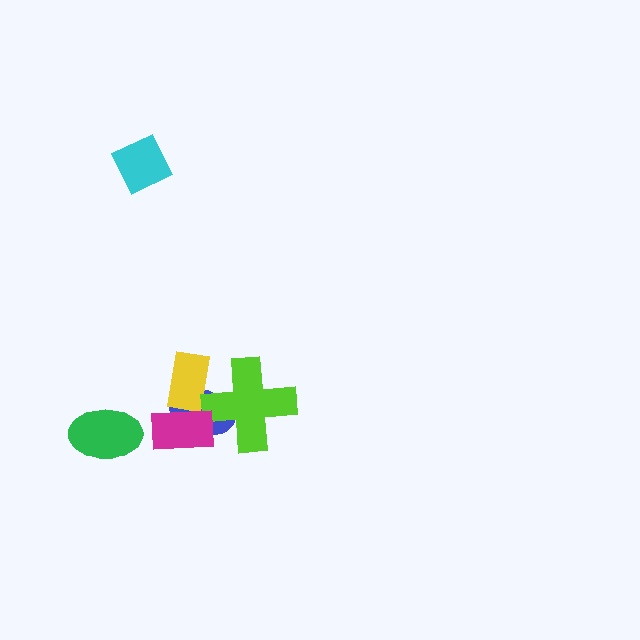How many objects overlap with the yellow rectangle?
3 objects overlap with the yellow rectangle.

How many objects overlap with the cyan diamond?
0 objects overlap with the cyan diamond.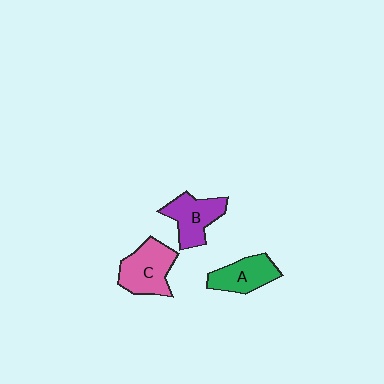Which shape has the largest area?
Shape C (pink).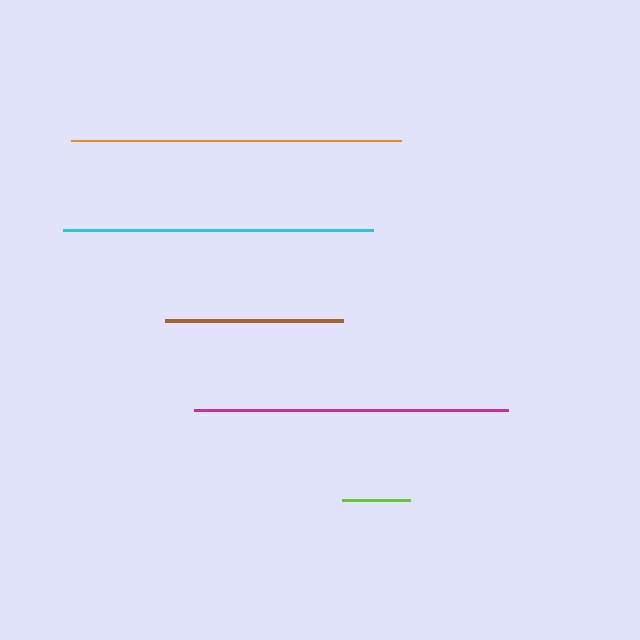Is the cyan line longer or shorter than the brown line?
The cyan line is longer than the brown line.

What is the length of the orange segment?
The orange segment is approximately 330 pixels long.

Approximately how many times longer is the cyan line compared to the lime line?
The cyan line is approximately 4.6 times the length of the lime line.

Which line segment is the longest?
The orange line is the longest at approximately 330 pixels.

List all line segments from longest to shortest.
From longest to shortest: orange, magenta, cyan, brown, lime.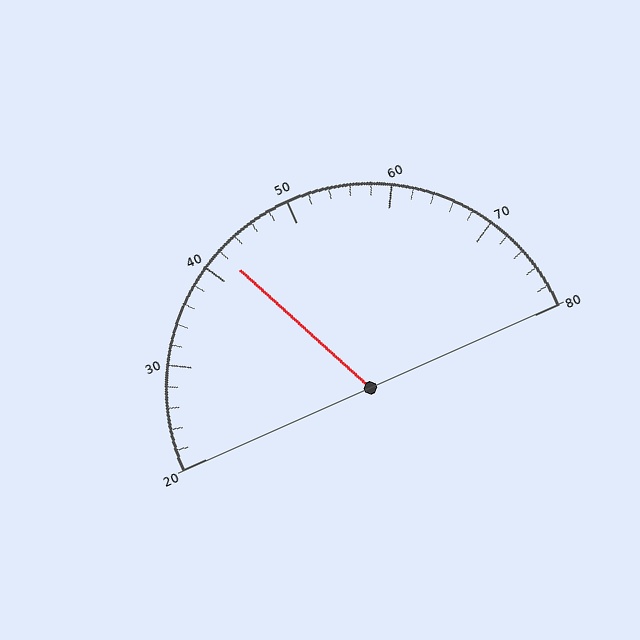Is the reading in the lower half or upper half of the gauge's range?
The reading is in the lower half of the range (20 to 80).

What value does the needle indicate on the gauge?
The needle indicates approximately 42.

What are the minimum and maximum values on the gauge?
The gauge ranges from 20 to 80.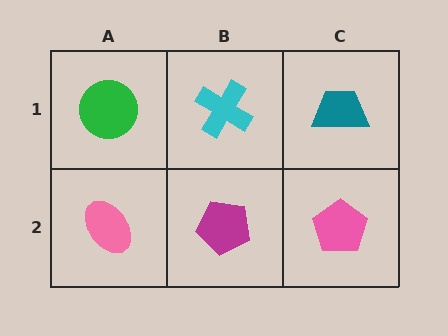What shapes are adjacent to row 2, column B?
A cyan cross (row 1, column B), a pink ellipse (row 2, column A), a pink pentagon (row 2, column C).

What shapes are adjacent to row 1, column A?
A pink ellipse (row 2, column A), a cyan cross (row 1, column B).